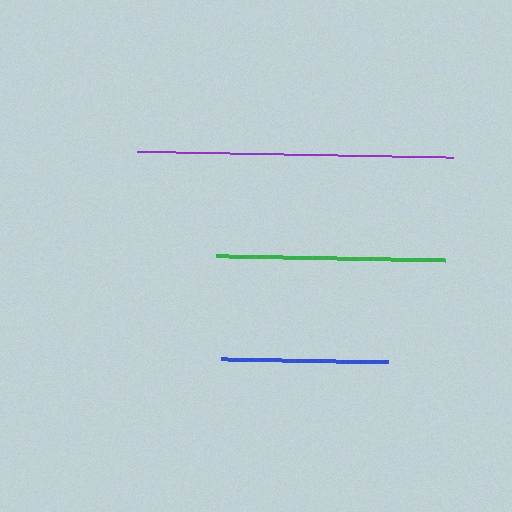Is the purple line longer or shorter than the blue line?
The purple line is longer than the blue line.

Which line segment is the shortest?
The blue line is the shortest at approximately 167 pixels.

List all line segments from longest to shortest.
From longest to shortest: purple, green, blue.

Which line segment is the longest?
The purple line is the longest at approximately 316 pixels.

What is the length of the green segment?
The green segment is approximately 229 pixels long.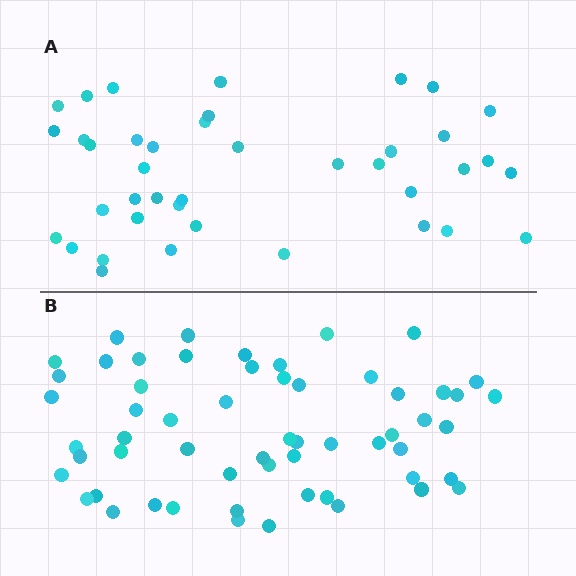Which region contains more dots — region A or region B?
Region B (the bottom region) has more dots.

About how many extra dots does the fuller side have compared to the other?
Region B has approximately 20 more dots than region A.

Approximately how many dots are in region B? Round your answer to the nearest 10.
About 60 dots. (The exact count is 58, which rounds to 60.)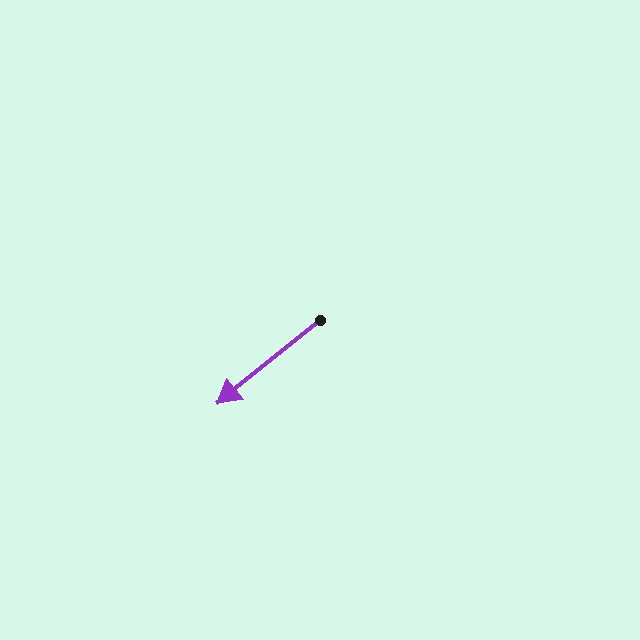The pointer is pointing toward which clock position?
Roughly 8 o'clock.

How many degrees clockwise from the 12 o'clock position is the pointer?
Approximately 231 degrees.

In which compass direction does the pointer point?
Southwest.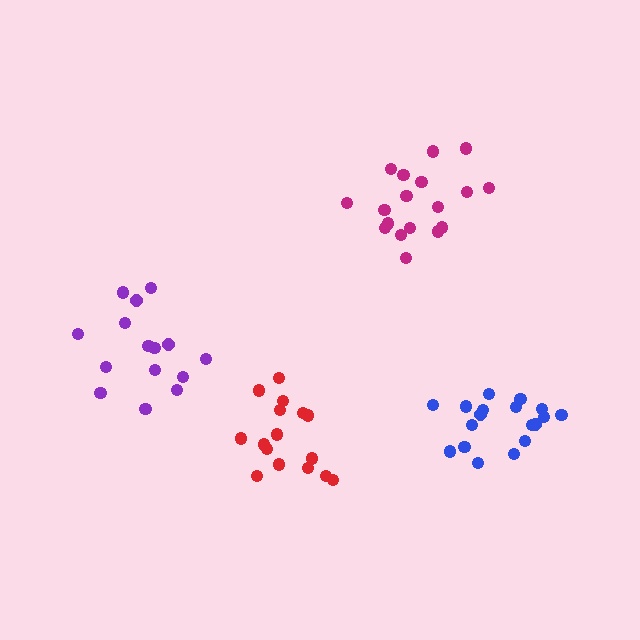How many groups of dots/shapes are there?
There are 4 groups.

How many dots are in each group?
Group 1: 18 dots, Group 2: 15 dots, Group 3: 18 dots, Group 4: 16 dots (67 total).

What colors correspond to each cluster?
The clusters are colored: blue, purple, magenta, red.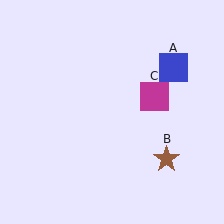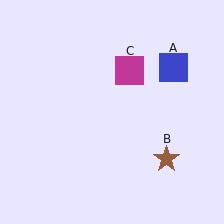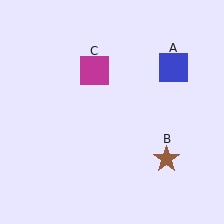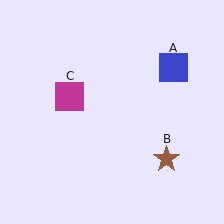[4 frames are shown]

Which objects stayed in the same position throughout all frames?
Blue square (object A) and brown star (object B) remained stationary.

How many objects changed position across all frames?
1 object changed position: magenta square (object C).